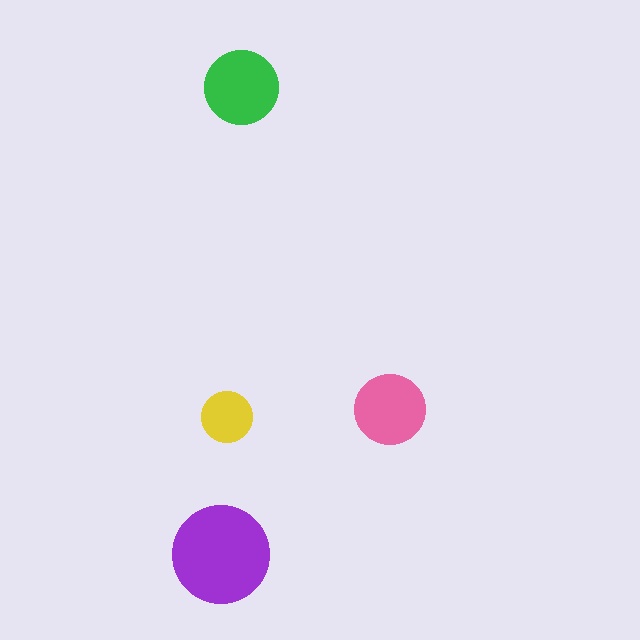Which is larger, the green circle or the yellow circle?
The green one.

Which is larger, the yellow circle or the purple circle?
The purple one.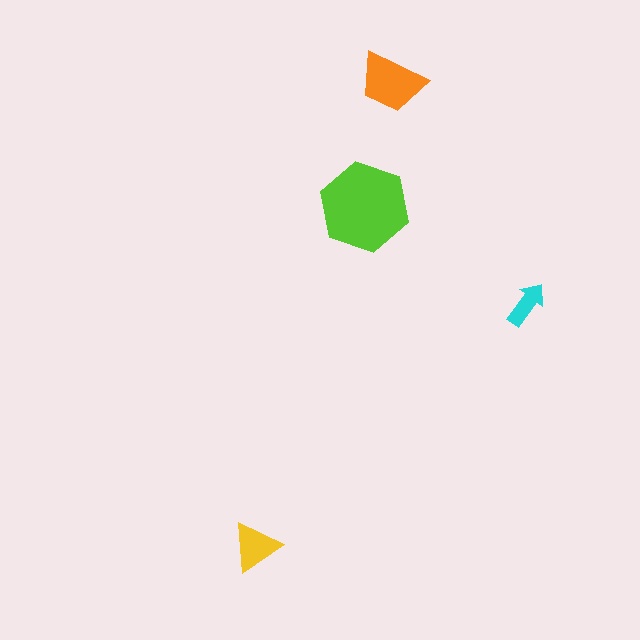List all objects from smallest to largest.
The cyan arrow, the yellow triangle, the orange trapezoid, the lime hexagon.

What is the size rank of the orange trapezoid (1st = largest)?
2nd.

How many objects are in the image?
There are 4 objects in the image.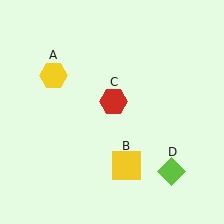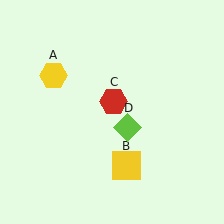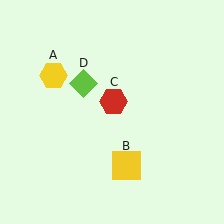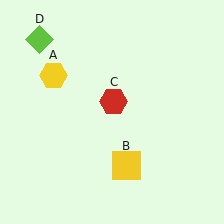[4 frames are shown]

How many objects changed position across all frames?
1 object changed position: lime diamond (object D).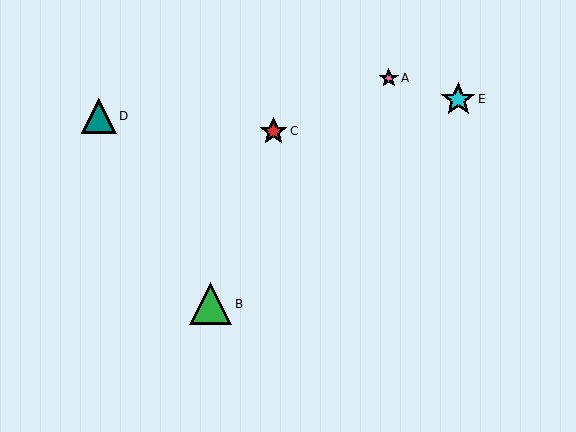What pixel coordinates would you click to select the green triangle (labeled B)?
Click at (210, 304) to select the green triangle B.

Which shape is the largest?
The green triangle (labeled B) is the largest.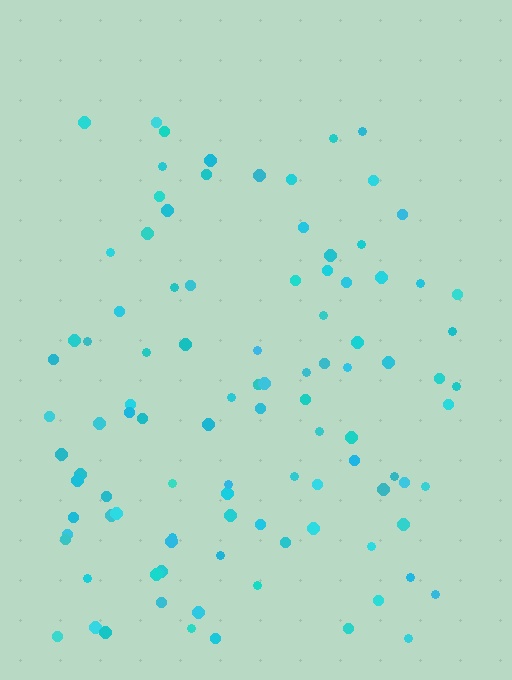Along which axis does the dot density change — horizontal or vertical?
Vertical.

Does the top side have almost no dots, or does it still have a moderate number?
Still a moderate number, just noticeably fewer than the bottom.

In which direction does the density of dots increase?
From top to bottom, with the bottom side densest.